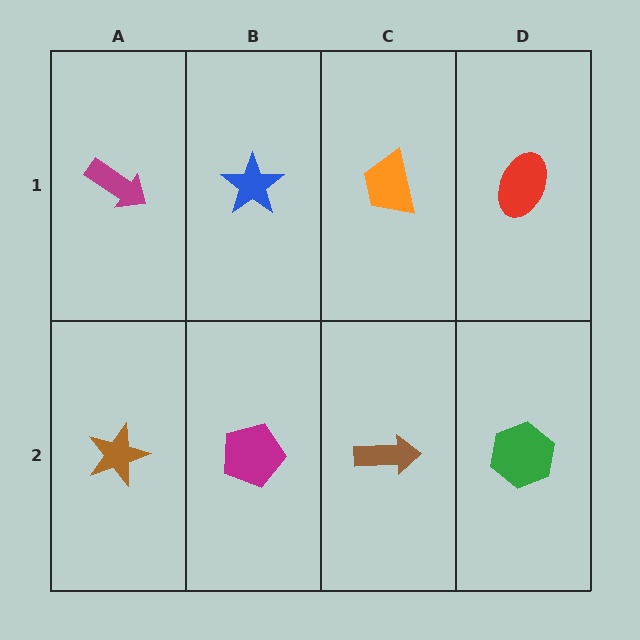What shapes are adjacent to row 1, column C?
A brown arrow (row 2, column C), a blue star (row 1, column B), a red ellipse (row 1, column D).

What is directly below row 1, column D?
A green hexagon.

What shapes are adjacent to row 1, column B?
A magenta pentagon (row 2, column B), a magenta arrow (row 1, column A), an orange trapezoid (row 1, column C).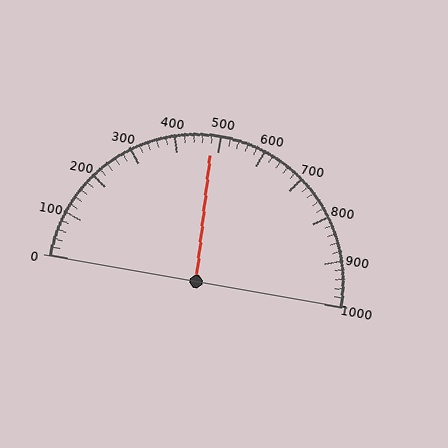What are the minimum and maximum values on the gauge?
The gauge ranges from 0 to 1000.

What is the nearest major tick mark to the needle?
The nearest major tick mark is 500.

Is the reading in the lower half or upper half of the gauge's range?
The reading is in the lower half of the range (0 to 1000).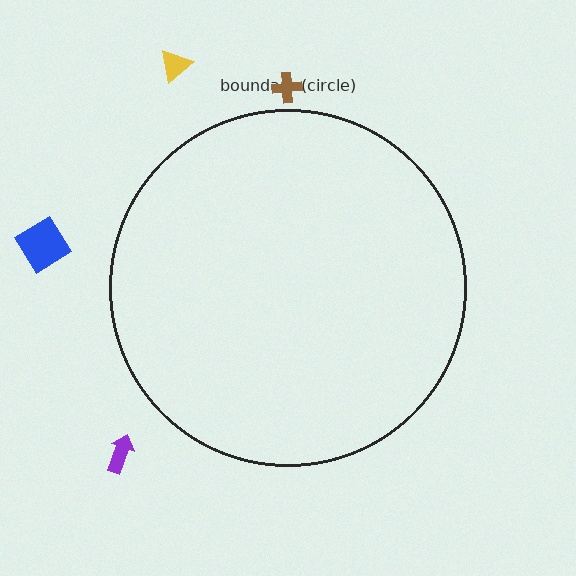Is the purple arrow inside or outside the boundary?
Outside.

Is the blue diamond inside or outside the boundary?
Outside.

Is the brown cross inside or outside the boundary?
Outside.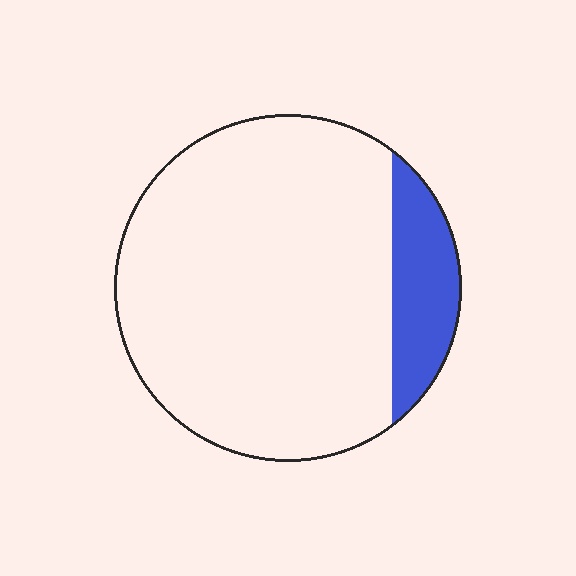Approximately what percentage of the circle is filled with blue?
Approximately 15%.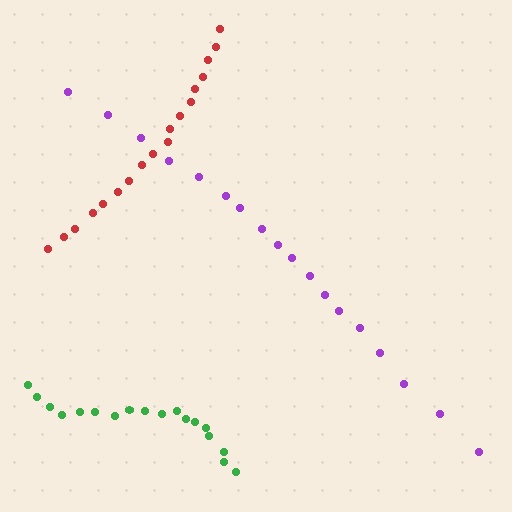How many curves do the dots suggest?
There are 3 distinct paths.